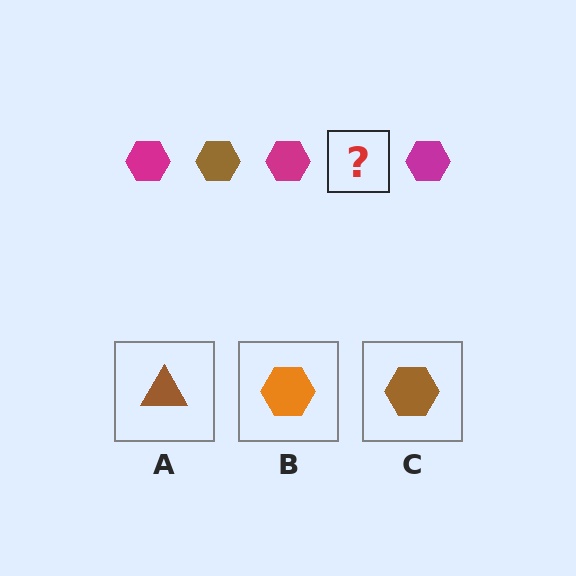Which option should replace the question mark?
Option C.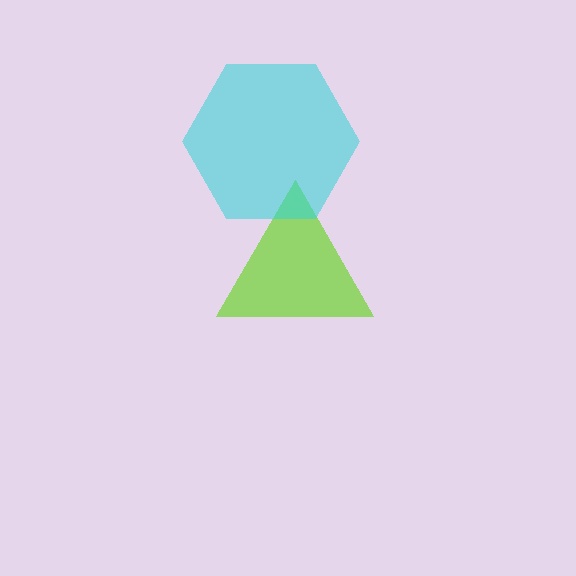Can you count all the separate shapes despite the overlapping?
Yes, there are 2 separate shapes.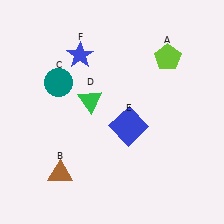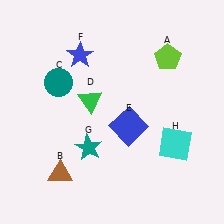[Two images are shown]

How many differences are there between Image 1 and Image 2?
There are 2 differences between the two images.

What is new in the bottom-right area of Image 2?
A cyan square (H) was added in the bottom-right area of Image 2.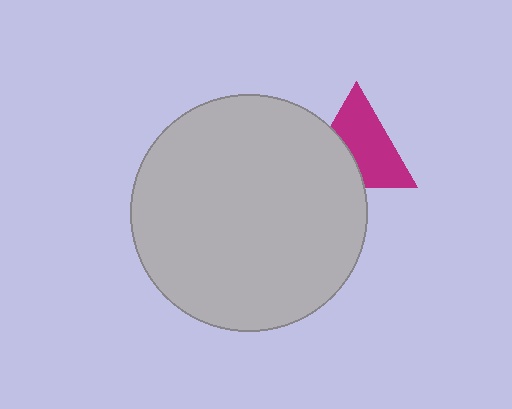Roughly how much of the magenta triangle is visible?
About half of it is visible (roughly 63%).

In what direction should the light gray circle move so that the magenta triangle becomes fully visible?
The light gray circle should move left. That is the shortest direction to clear the overlap and leave the magenta triangle fully visible.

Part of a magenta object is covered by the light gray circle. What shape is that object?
It is a triangle.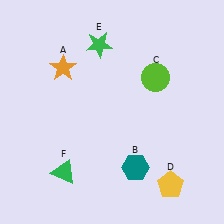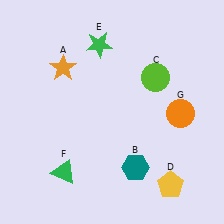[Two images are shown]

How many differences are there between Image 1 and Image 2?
There is 1 difference between the two images.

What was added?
An orange circle (G) was added in Image 2.